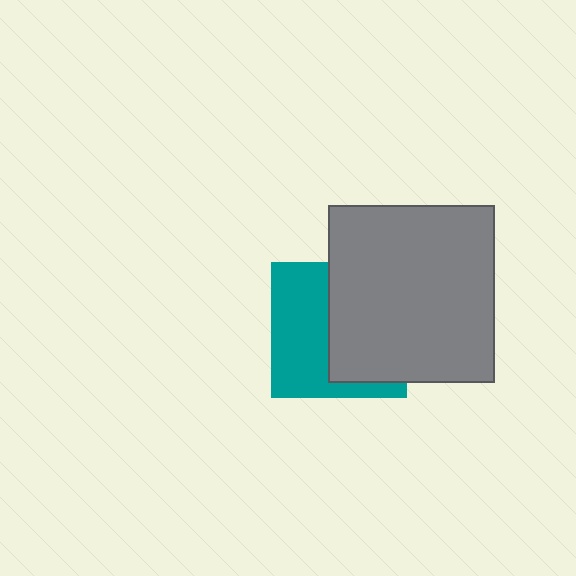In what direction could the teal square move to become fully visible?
The teal square could move left. That would shift it out from behind the gray rectangle entirely.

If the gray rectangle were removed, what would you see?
You would see the complete teal square.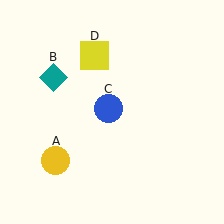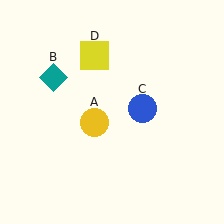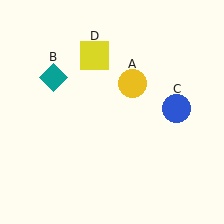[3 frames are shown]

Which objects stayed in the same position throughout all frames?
Teal diamond (object B) and yellow square (object D) remained stationary.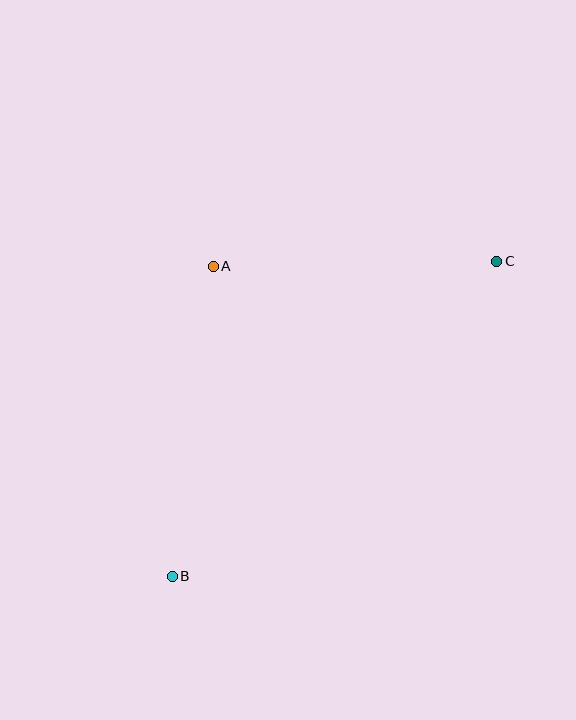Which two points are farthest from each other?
Points B and C are farthest from each other.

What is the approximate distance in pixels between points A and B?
The distance between A and B is approximately 313 pixels.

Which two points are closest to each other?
Points A and C are closest to each other.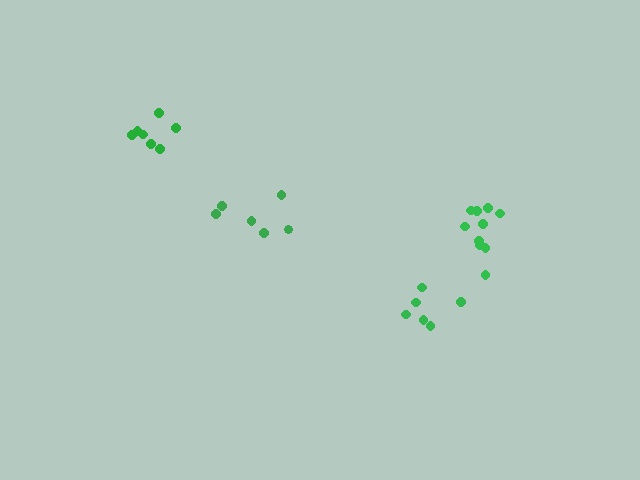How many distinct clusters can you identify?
There are 4 distinct clusters.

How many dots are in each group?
Group 1: 6 dots, Group 2: 7 dots, Group 3: 6 dots, Group 4: 10 dots (29 total).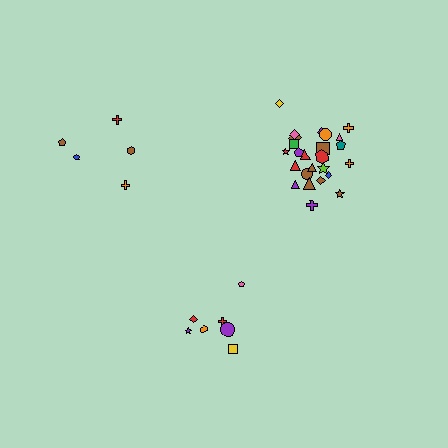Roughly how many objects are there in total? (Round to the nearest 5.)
Roughly 35 objects in total.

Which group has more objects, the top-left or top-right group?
The top-right group.